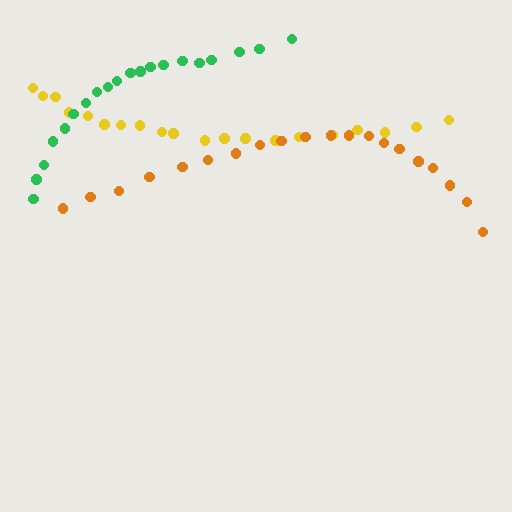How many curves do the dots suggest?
There are 3 distinct paths.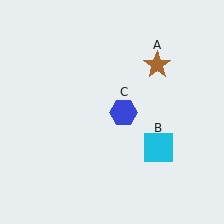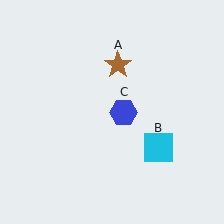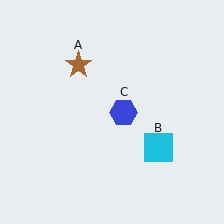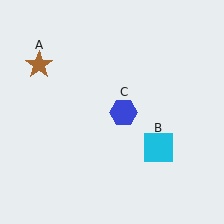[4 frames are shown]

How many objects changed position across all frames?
1 object changed position: brown star (object A).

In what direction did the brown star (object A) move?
The brown star (object A) moved left.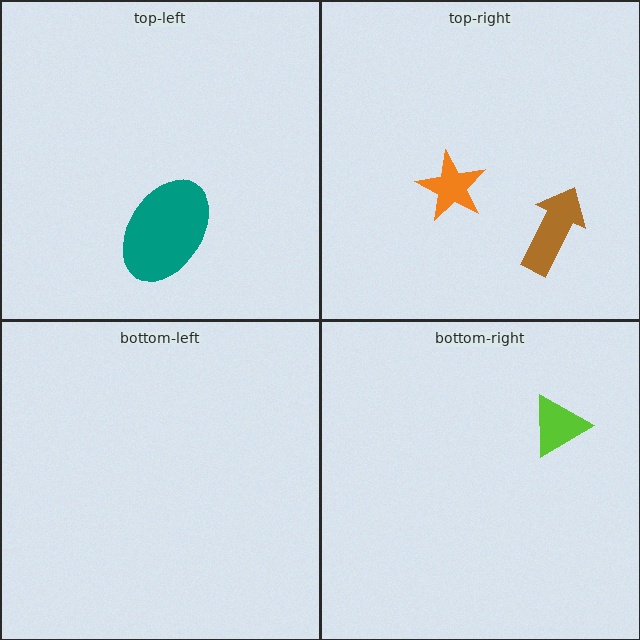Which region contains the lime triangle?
The bottom-right region.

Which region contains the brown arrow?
The top-right region.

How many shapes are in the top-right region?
2.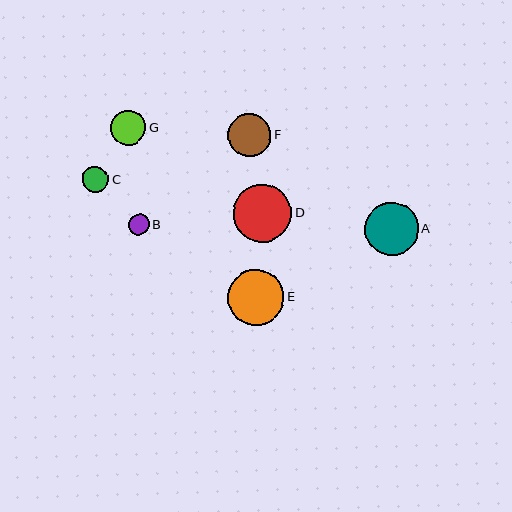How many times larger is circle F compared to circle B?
Circle F is approximately 2.0 times the size of circle B.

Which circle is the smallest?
Circle B is the smallest with a size of approximately 21 pixels.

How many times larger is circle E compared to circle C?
Circle E is approximately 2.2 times the size of circle C.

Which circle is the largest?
Circle D is the largest with a size of approximately 58 pixels.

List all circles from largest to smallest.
From largest to smallest: D, E, A, F, G, C, B.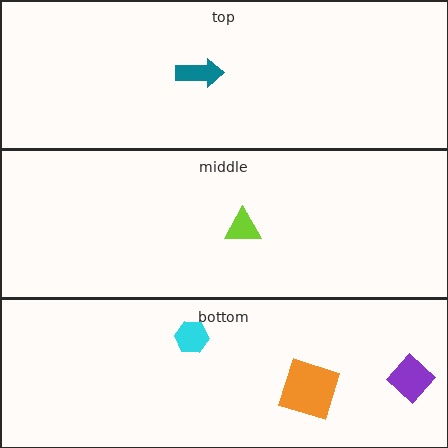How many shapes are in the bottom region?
3.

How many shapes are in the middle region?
1.